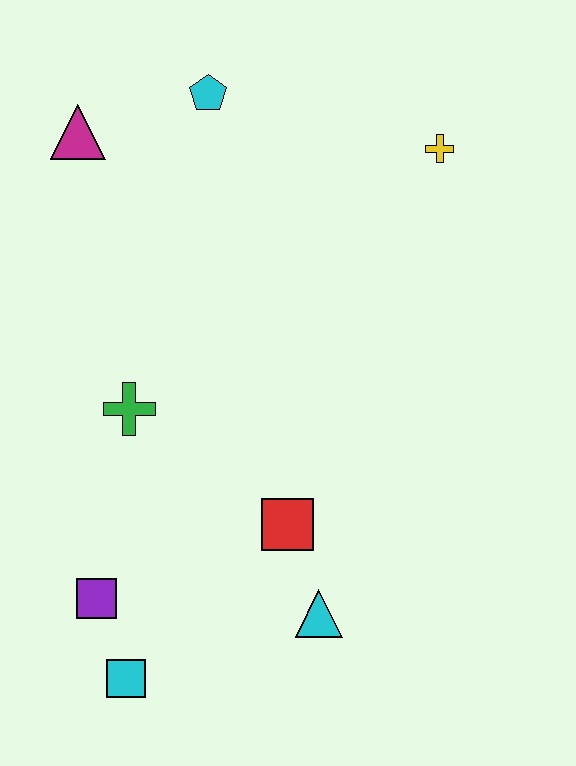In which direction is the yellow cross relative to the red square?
The yellow cross is above the red square.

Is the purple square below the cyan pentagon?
Yes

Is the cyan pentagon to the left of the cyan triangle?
Yes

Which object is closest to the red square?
The cyan triangle is closest to the red square.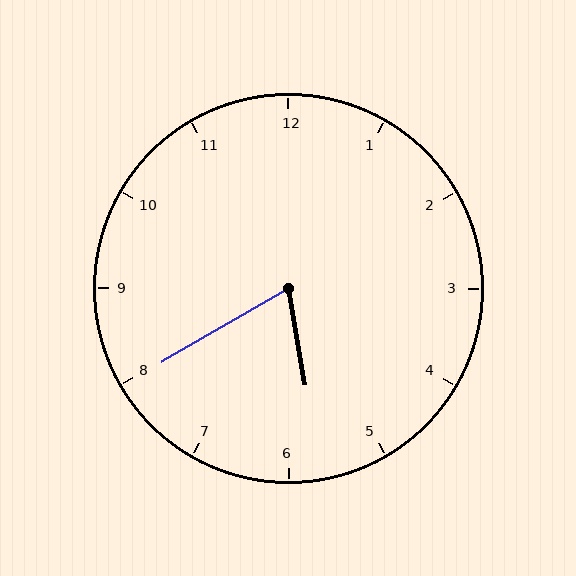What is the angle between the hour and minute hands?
Approximately 70 degrees.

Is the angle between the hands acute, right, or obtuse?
It is acute.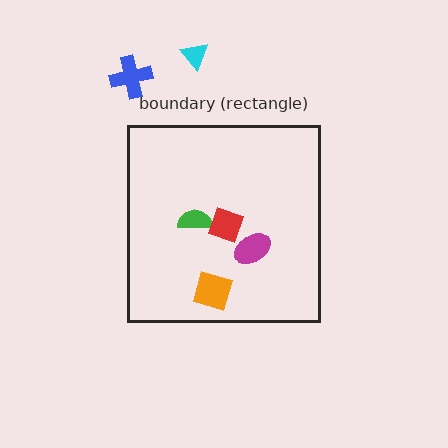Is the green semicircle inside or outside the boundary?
Inside.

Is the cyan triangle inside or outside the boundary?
Outside.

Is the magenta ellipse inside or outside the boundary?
Inside.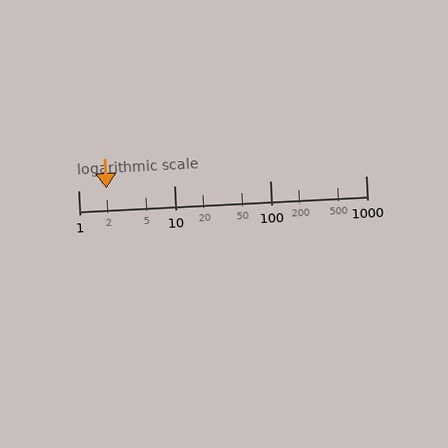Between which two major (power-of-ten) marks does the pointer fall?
The pointer is between 1 and 10.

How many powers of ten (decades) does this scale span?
The scale spans 3 decades, from 1 to 1000.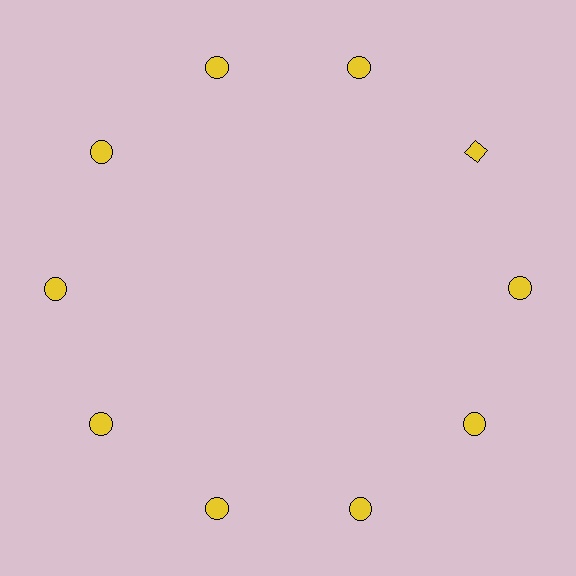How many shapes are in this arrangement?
There are 10 shapes arranged in a ring pattern.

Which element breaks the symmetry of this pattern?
The yellow diamond at roughly the 2 o'clock position breaks the symmetry. All other shapes are yellow circles.